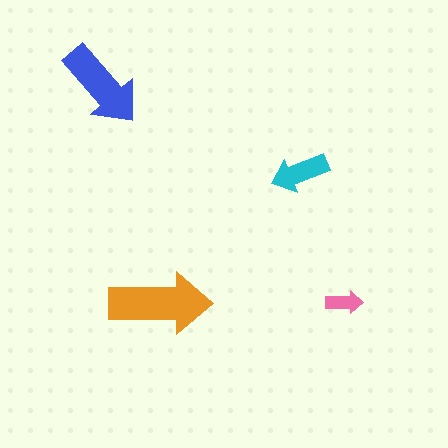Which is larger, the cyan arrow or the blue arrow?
The blue one.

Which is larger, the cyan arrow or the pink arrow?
The cyan one.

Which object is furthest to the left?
The blue arrow is leftmost.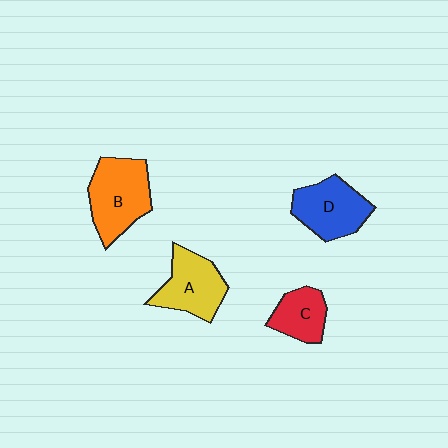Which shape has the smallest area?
Shape C (red).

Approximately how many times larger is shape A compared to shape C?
Approximately 1.5 times.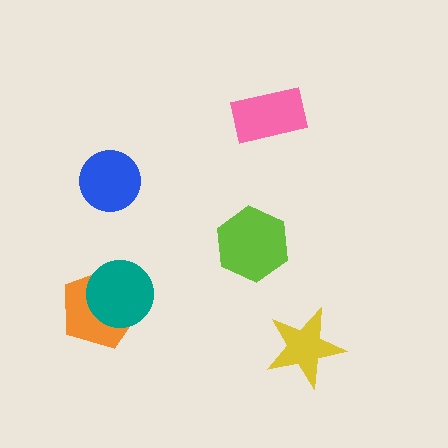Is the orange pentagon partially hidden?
Yes, it is partially covered by another shape.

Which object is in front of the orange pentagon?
The teal circle is in front of the orange pentagon.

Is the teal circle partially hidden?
No, no other shape covers it.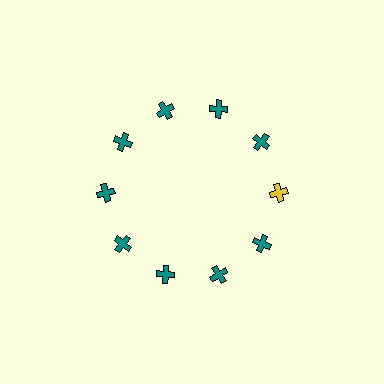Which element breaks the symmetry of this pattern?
The yellow cross at roughly the 3 o'clock position breaks the symmetry. All other shapes are teal crosses.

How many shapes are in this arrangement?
There are 10 shapes arranged in a ring pattern.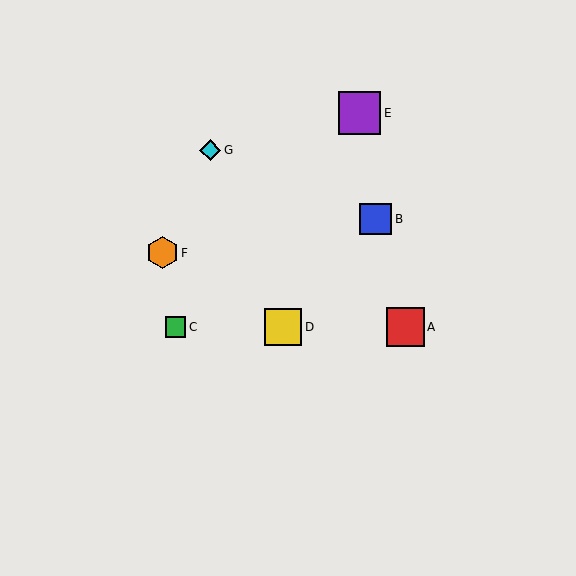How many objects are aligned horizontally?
3 objects (A, C, D) are aligned horizontally.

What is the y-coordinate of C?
Object C is at y≈327.